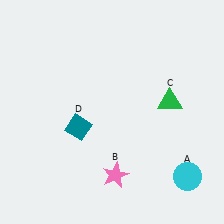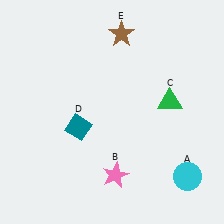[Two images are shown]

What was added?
A brown star (E) was added in Image 2.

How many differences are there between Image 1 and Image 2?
There is 1 difference between the two images.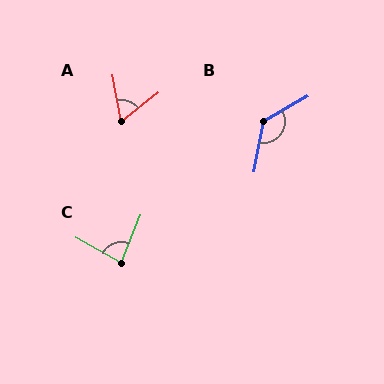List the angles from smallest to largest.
A (62°), C (83°), B (131°).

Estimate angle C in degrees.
Approximately 83 degrees.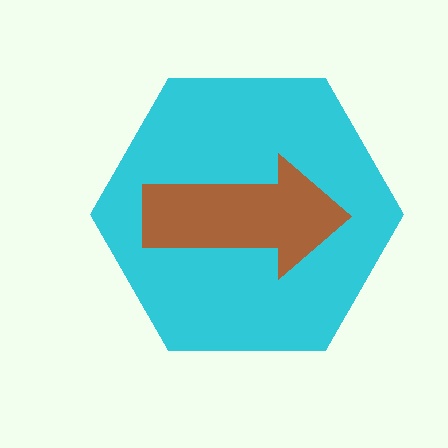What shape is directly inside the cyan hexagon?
The brown arrow.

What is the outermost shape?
The cyan hexagon.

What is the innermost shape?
The brown arrow.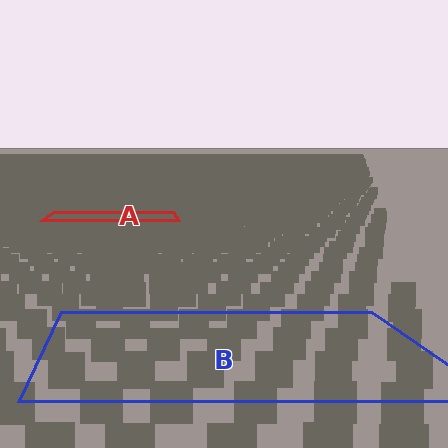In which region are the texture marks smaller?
The texture marks are smaller in region A, because it is farther away.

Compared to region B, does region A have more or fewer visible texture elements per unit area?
Region A has more texture elements per unit area — they are packed more densely because it is farther away.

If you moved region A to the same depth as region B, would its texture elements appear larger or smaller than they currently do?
They would appear larger. At a closer depth, the same texture elements are projected at a bigger on-screen size.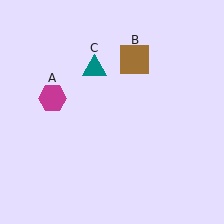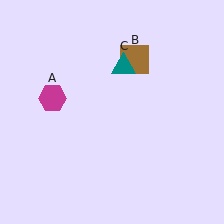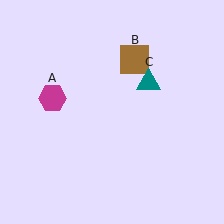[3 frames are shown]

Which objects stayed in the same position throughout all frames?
Magenta hexagon (object A) and brown square (object B) remained stationary.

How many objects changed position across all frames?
1 object changed position: teal triangle (object C).